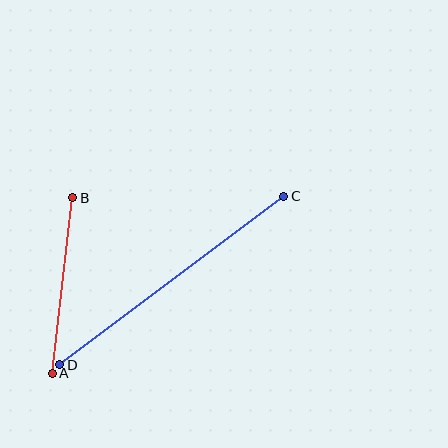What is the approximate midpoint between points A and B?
The midpoint is at approximately (62, 286) pixels.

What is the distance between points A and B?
The distance is approximately 177 pixels.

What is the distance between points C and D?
The distance is approximately 280 pixels.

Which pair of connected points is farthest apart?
Points C and D are farthest apart.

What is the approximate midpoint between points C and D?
The midpoint is at approximately (172, 281) pixels.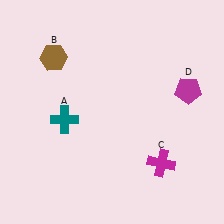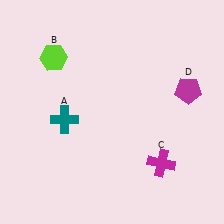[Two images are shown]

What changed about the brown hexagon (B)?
In Image 1, B is brown. In Image 2, it changed to lime.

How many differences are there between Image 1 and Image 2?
There is 1 difference between the two images.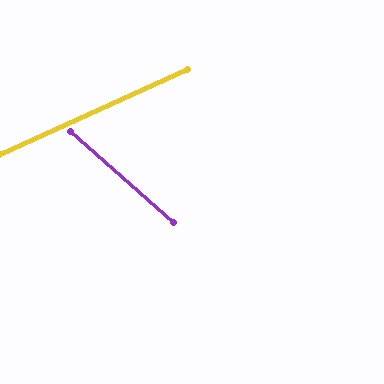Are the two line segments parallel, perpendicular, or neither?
Neither parallel nor perpendicular — they differ by about 66°.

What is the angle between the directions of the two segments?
Approximately 66 degrees.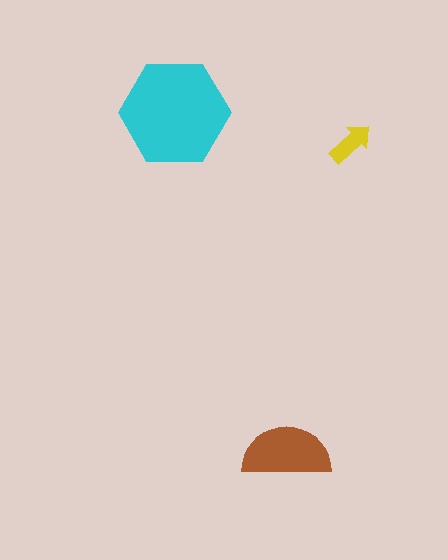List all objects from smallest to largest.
The yellow arrow, the brown semicircle, the cyan hexagon.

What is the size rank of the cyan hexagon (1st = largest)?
1st.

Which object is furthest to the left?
The cyan hexagon is leftmost.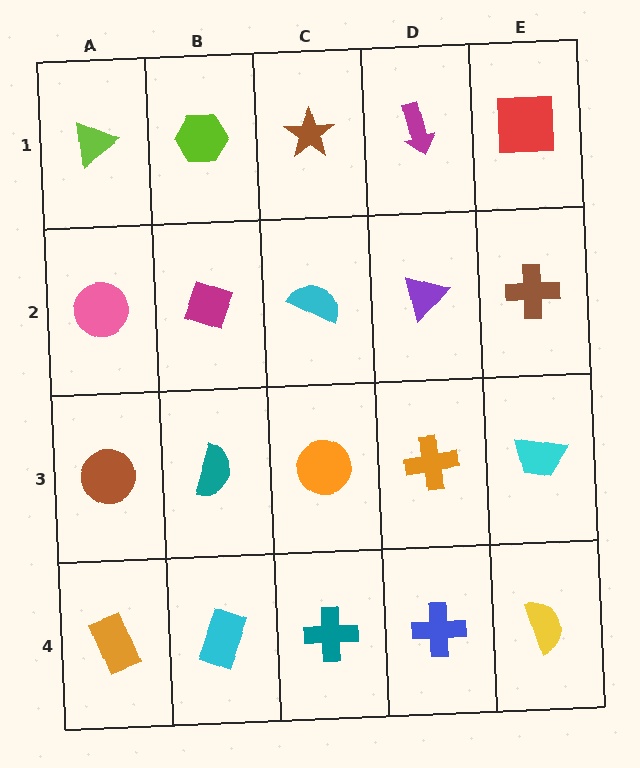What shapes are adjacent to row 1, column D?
A purple triangle (row 2, column D), a brown star (row 1, column C), a red square (row 1, column E).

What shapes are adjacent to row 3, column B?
A magenta diamond (row 2, column B), a cyan rectangle (row 4, column B), a brown circle (row 3, column A), an orange circle (row 3, column C).